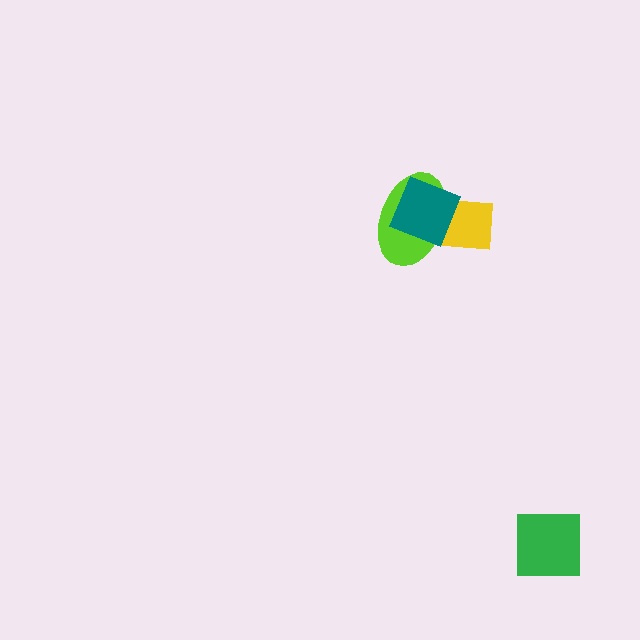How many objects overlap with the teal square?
2 objects overlap with the teal square.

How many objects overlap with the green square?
0 objects overlap with the green square.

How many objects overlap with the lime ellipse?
2 objects overlap with the lime ellipse.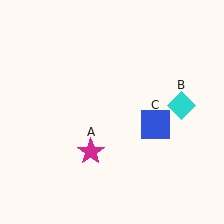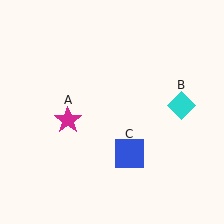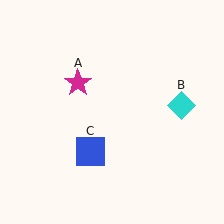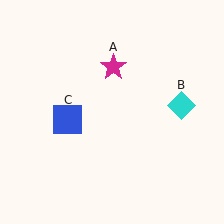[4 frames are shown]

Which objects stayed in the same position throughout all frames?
Cyan diamond (object B) remained stationary.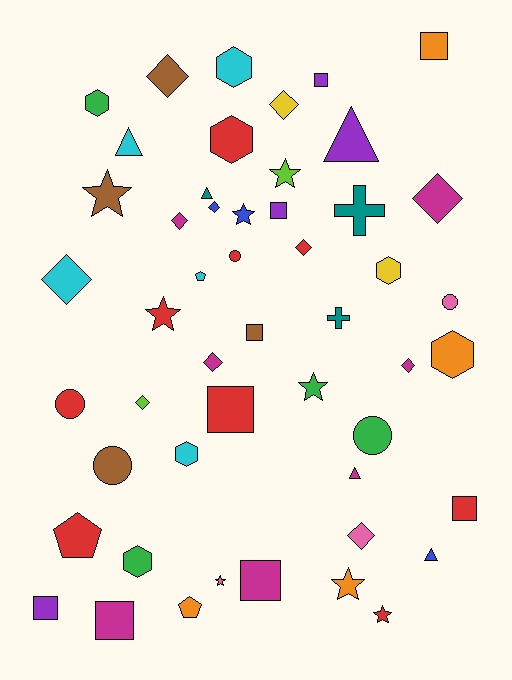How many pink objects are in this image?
There are 3 pink objects.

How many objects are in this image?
There are 50 objects.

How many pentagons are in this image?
There are 3 pentagons.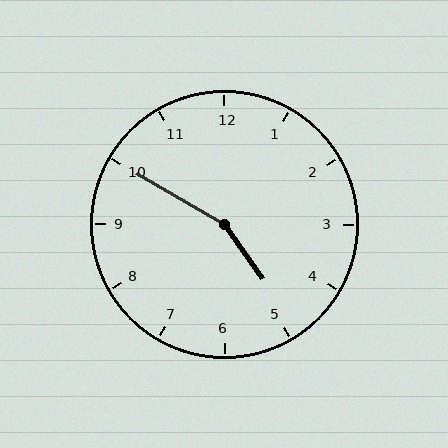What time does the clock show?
4:50.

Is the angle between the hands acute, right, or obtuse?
It is obtuse.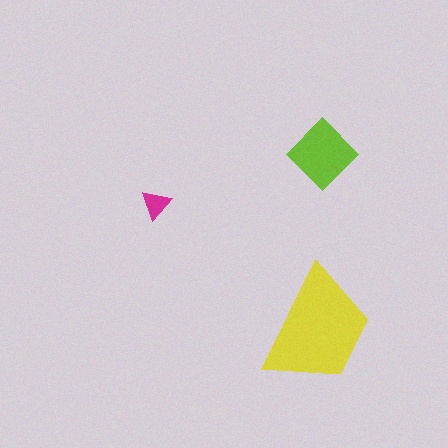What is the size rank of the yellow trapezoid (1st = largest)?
1st.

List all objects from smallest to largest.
The magenta triangle, the lime diamond, the yellow trapezoid.